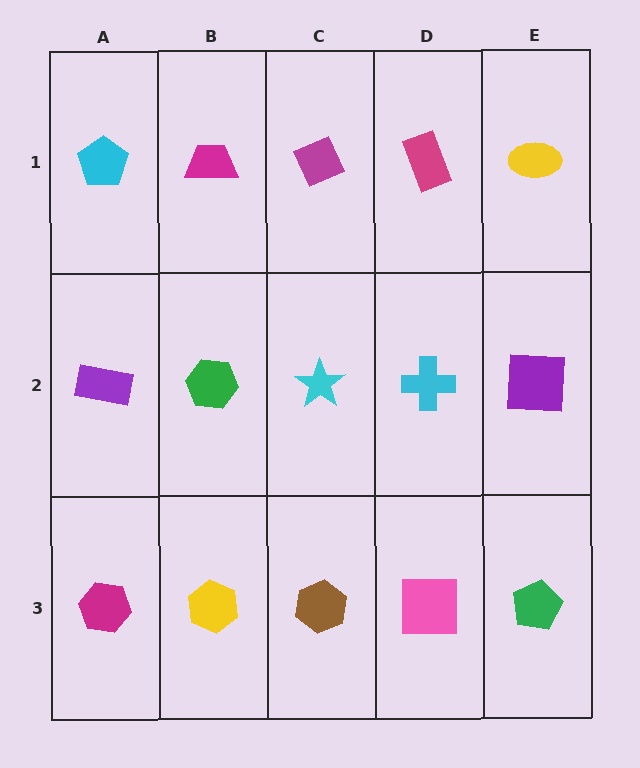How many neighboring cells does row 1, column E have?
2.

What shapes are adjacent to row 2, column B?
A magenta trapezoid (row 1, column B), a yellow hexagon (row 3, column B), a purple rectangle (row 2, column A), a cyan star (row 2, column C).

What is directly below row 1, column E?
A purple square.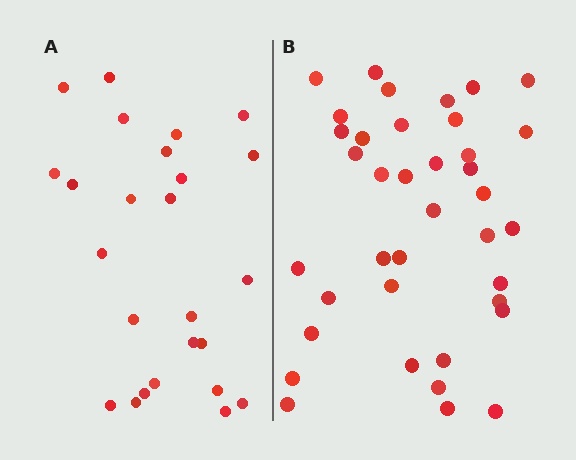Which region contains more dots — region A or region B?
Region B (the right region) has more dots.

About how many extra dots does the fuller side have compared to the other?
Region B has approximately 15 more dots than region A.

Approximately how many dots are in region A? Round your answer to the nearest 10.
About 20 dots. (The exact count is 25, which rounds to 20.)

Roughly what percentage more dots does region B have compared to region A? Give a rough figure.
About 50% more.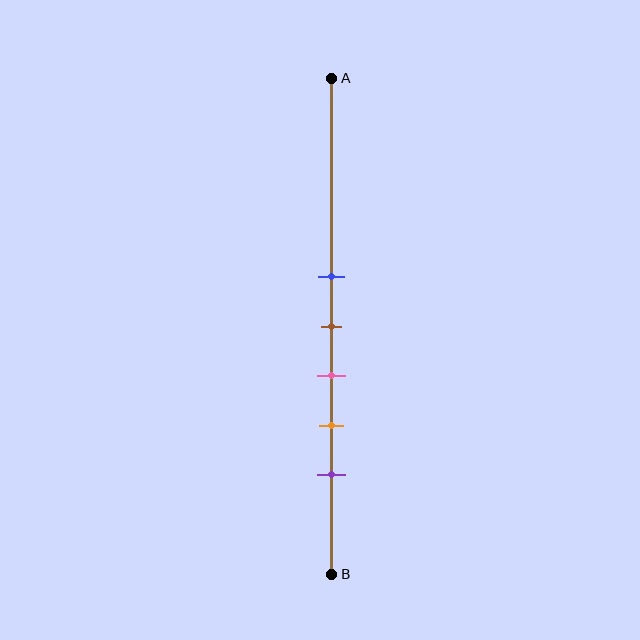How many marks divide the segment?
There are 5 marks dividing the segment.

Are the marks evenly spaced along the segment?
Yes, the marks are approximately evenly spaced.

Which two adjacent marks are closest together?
The blue and brown marks are the closest adjacent pair.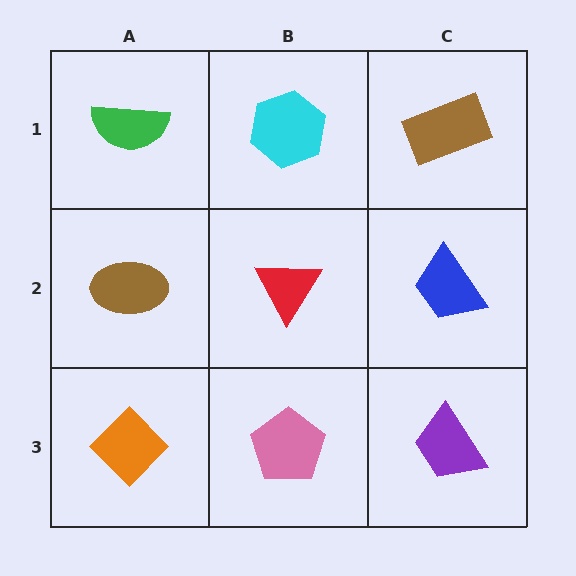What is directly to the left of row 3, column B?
An orange diamond.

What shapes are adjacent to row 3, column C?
A blue trapezoid (row 2, column C), a pink pentagon (row 3, column B).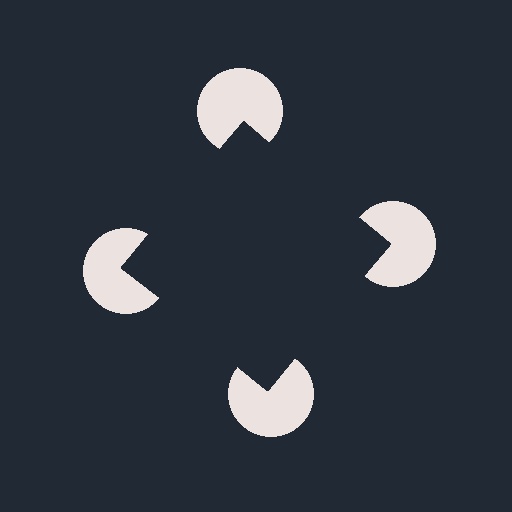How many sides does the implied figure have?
4 sides.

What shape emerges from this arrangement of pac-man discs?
An illusory square — its edges are inferred from the aligned wedge cuts in the pac-man discs, not physically drawn.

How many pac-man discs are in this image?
There are 4 — one at each vertex of the illusory square.